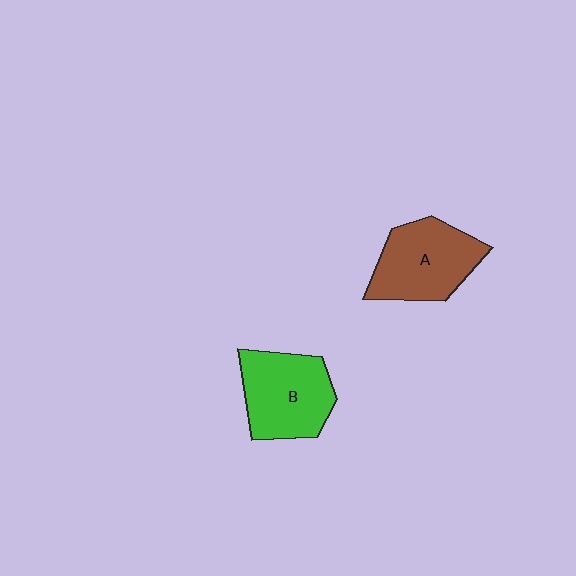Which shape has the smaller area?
Shape A (brown).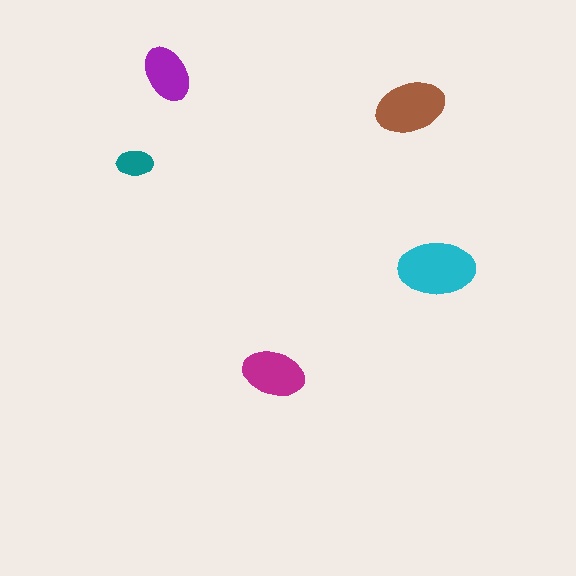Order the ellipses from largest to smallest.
the cyan one, the brown one, the magenta one, the purple one, the teal one.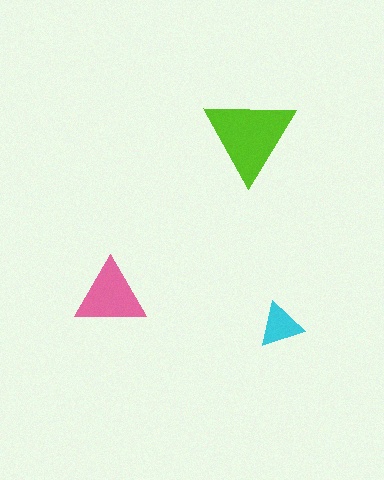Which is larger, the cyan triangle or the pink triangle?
The pink one.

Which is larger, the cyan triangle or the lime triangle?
The lime one.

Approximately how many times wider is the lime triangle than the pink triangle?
About 1.5 times wider.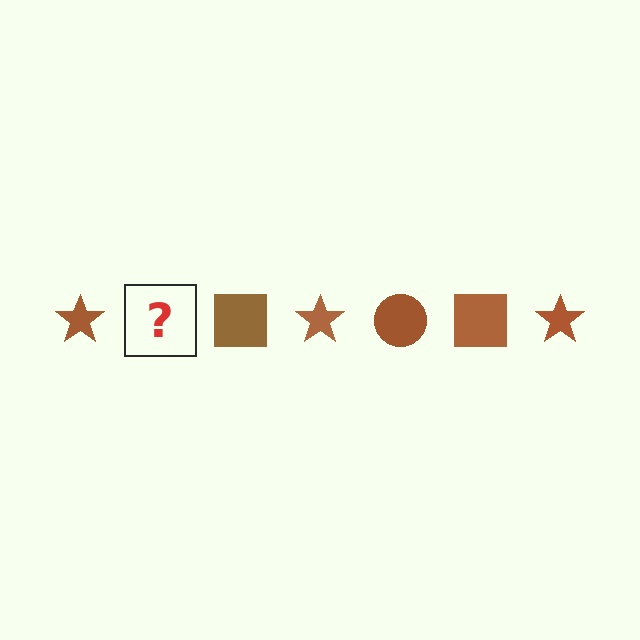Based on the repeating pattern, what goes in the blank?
The blank should be a brown circle.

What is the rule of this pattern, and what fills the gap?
The rule is that the pattern cycles through star, circle, square shapes in brown. The gap should be filled with a brown circle.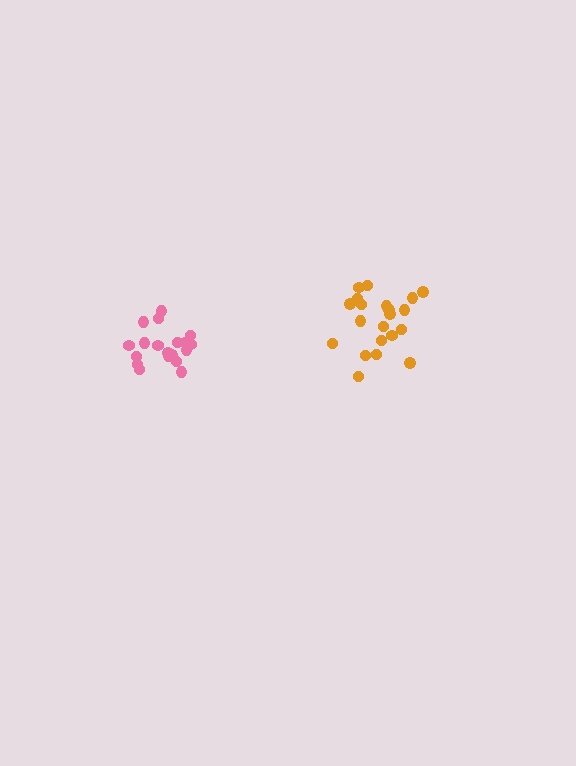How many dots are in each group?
Group 1: 19 dots, Group 2: 21 dots (40 total).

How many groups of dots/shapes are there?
There are 2 groups.